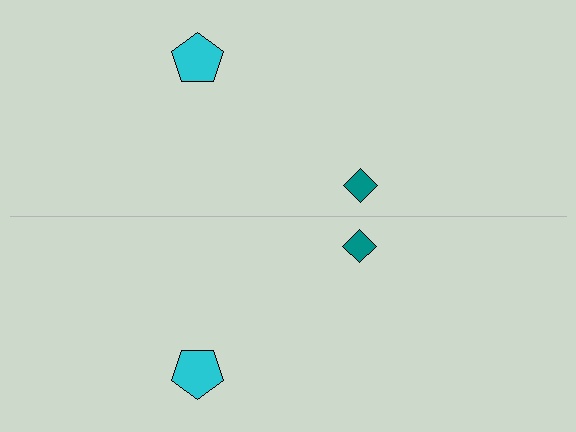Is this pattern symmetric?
Yes, this pattern has bilateral (reflection) symmetry.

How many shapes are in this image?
There are 4 shapes in this image.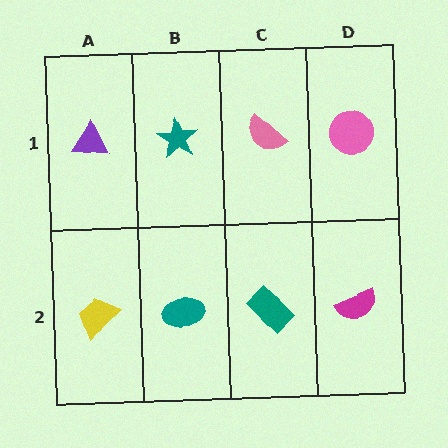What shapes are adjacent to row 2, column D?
A pink circle (row 1, column D), a teal rectangle (row 2, column C).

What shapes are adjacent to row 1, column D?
A magenta semicircle (row 2, column D), a pink semicircle (row 1, column C).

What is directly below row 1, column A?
A yellow trapezoid.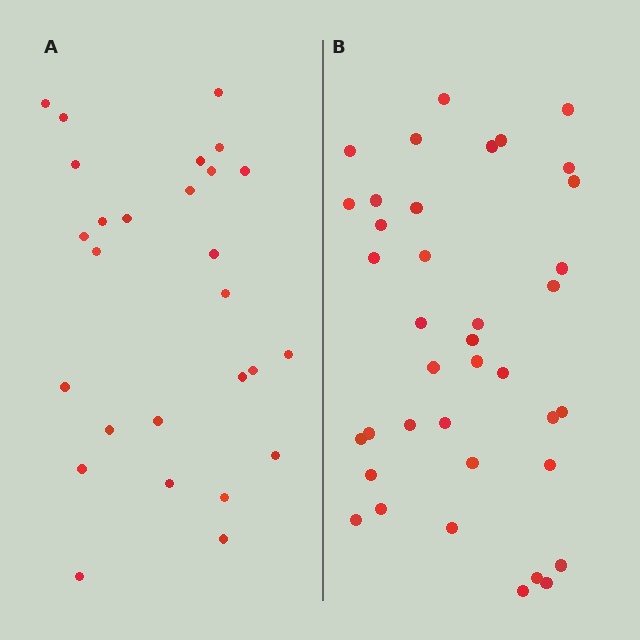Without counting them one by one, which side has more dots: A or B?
Region B (the right region) has more dots.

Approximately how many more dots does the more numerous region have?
Region B has roughly 12 or so more dots than region A.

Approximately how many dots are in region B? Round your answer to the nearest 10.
About 40 dots. (The exact count is 38, which rounds to 40.)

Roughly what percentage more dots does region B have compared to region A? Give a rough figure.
About 40% more.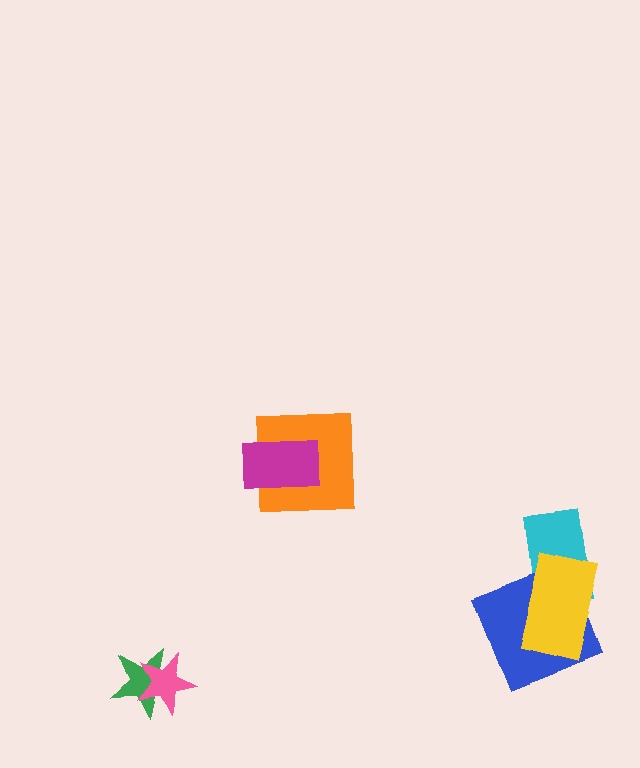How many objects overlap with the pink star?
1 object overlaps with the pink star.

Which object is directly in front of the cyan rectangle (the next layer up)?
The blue square is directly in front of the cyan rectangle.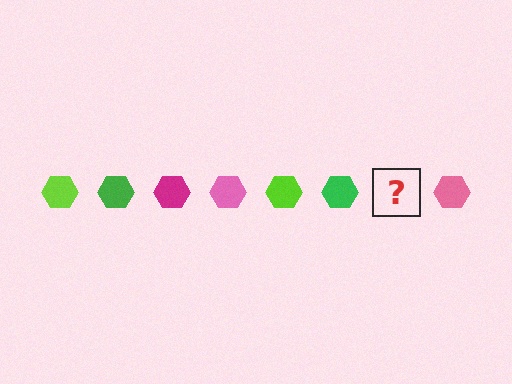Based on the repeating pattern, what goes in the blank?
The blank should be a magenta hexagon.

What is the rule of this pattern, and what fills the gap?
The rule is that the pattern cycles through lime, green, magenta, pink hexagons. The gap should be filled with a magenta hexagon.